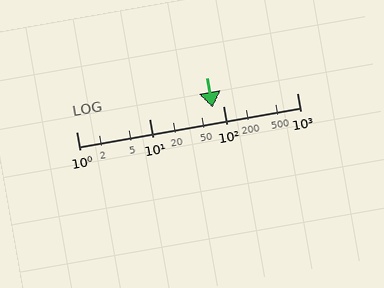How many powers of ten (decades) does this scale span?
The scale spans 3 decades, from 1 to 1000.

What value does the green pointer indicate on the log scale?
The pointer indicates approximately 71.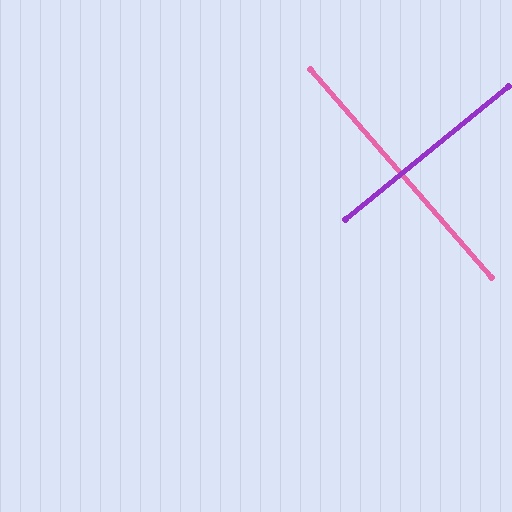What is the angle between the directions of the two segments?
Approximately 89 degrees.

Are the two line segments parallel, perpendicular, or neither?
Perpendicular — they meet at approximately 89°.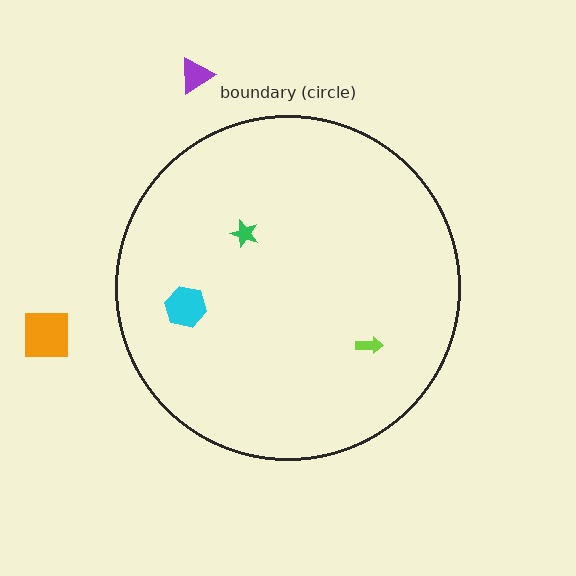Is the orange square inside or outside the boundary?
Outside.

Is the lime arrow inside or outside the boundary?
Inside.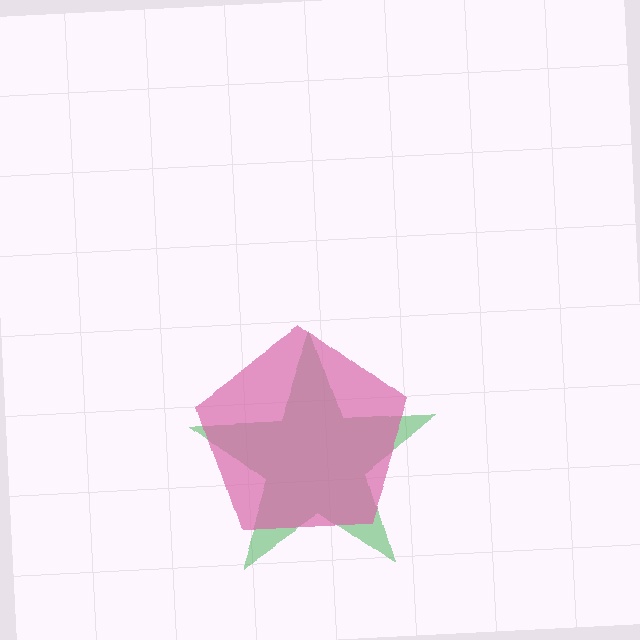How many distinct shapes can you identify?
There are 2 distinct shapes: a green star, a pink pentagon.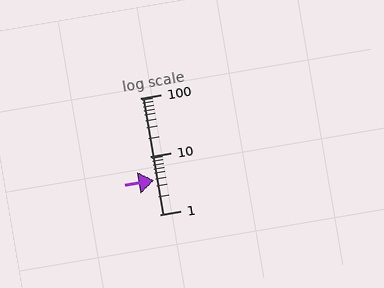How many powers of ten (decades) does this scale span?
The scale spans 2 decades, from 1 to 100.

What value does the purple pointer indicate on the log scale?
The pointer indicates approximately 3.8.